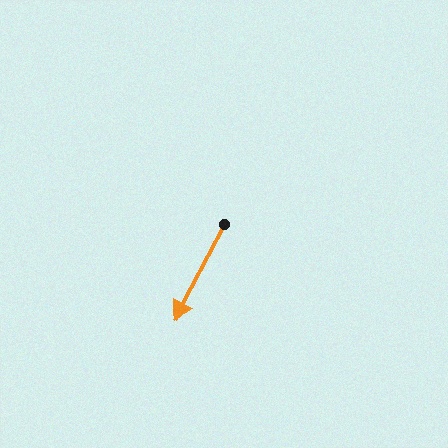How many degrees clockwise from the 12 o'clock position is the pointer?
Approximately 207 degrees.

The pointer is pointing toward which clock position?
Roughly 7 o'clock.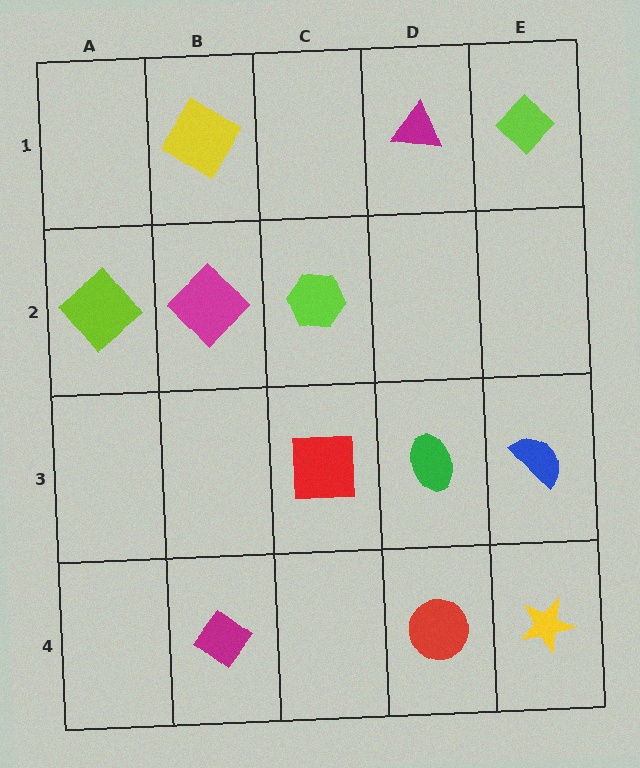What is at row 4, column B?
A magenta diamond.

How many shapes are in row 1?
3 shapes.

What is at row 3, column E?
A blue semicircle.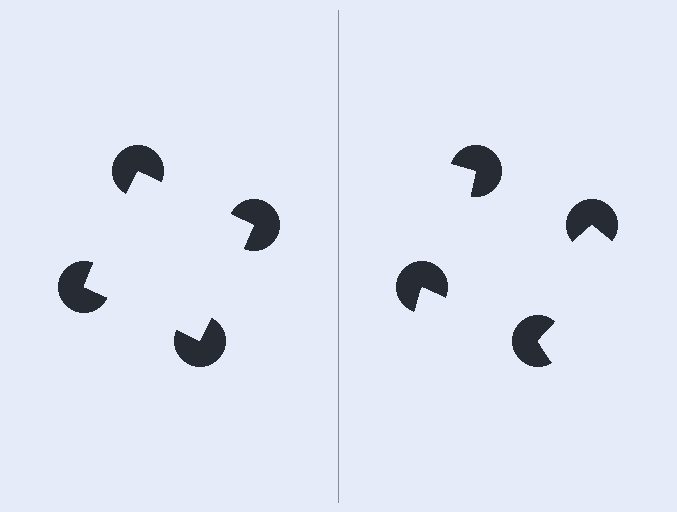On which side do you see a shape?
An illusory square appears on the left side. On the right side the wedge cuts are rotated, so no coherent shape forms.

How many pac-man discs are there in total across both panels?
8 — 4 on each side.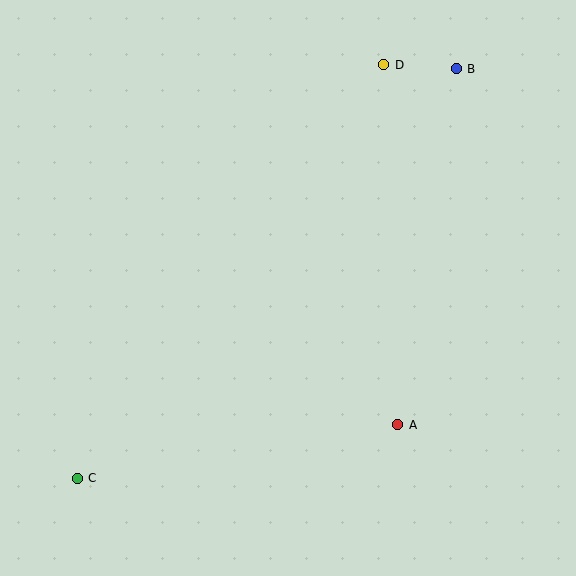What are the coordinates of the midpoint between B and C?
The midpoint between B and C is at (267, 274).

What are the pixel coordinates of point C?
Point C is at (77, 478).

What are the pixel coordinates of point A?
Point A is at (398, 425).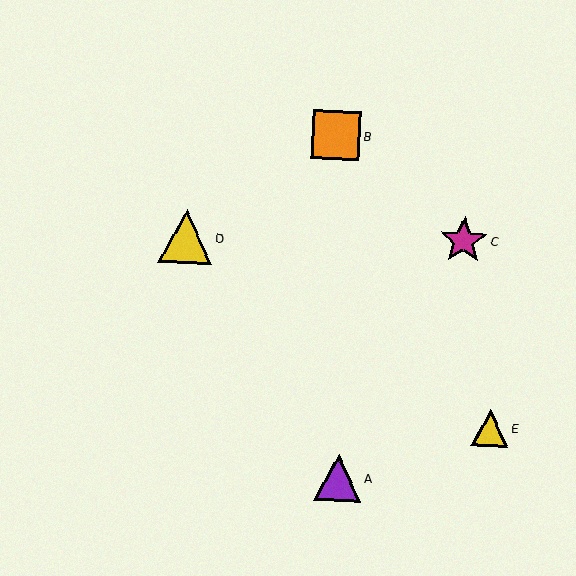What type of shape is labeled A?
Shape A is a purple triangle.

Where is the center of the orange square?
The center of the orange square is at (336, 135).